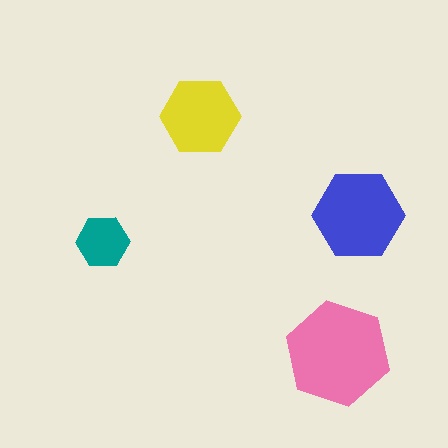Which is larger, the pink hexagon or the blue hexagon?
The pink one.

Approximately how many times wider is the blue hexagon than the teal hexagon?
About 1.5 times wider.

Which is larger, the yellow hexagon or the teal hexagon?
The yellow one.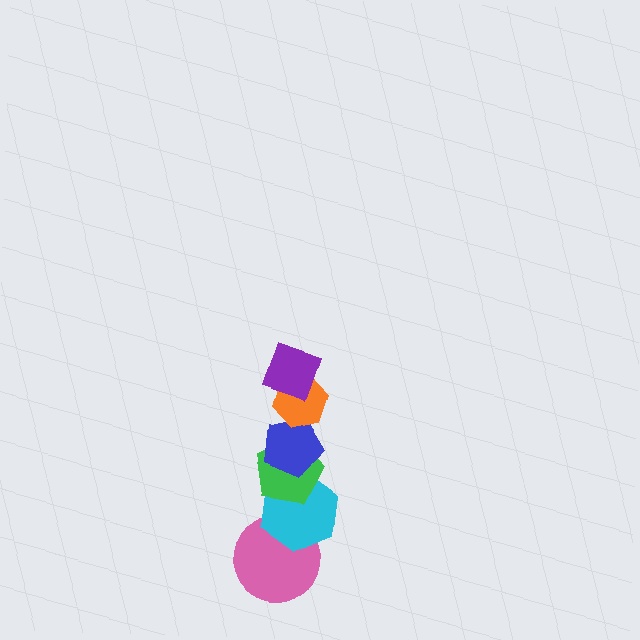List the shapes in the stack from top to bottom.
From top to bottom: the purple diamond, the orange hexagon, the blue pentagon, the green pentagon, the cyan hexagon, the pink circle.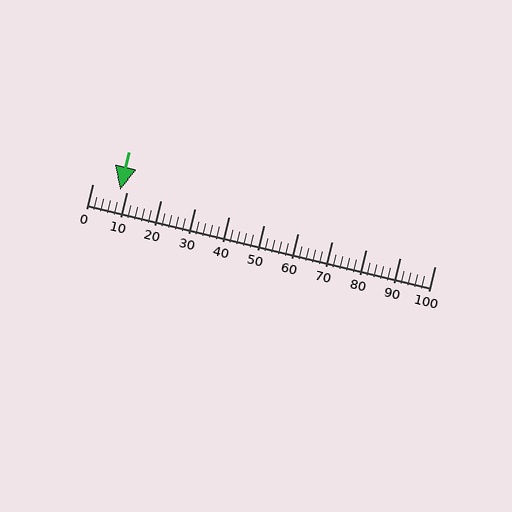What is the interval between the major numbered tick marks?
The major tick marks are spaced 10 units apart.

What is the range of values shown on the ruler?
The ruler shows values from 0 to 100.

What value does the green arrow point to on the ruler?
The green arrow points to approximately 8.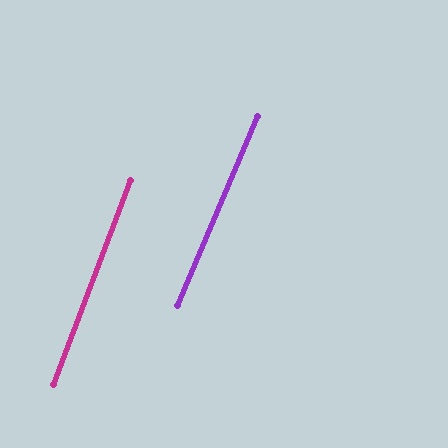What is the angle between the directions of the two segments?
Approximately 2 degrees.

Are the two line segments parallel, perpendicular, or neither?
Parallel — their directions differ by only 1.9°.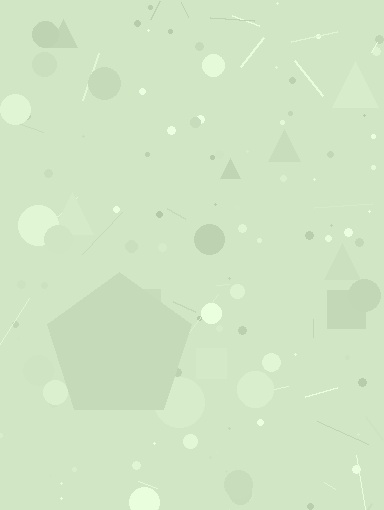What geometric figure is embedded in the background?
A pentagon is embedded in the background.